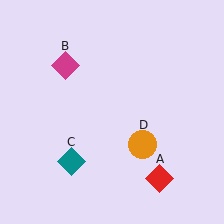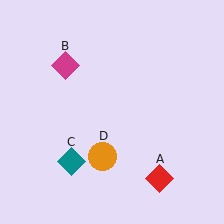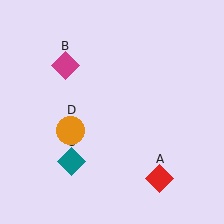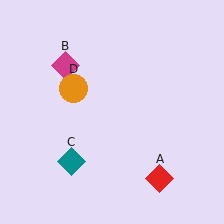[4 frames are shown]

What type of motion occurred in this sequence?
The orange circle (object D) rotated clockwise around the center of the scene.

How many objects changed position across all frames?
1 object changed position: orange circle (object D).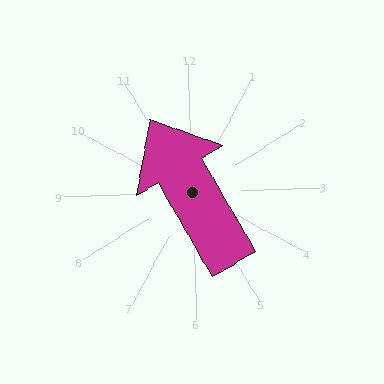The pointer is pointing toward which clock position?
Roughly 11 o'clock.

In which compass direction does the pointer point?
Northwest.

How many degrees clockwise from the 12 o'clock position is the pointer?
Approximately 332 degrees.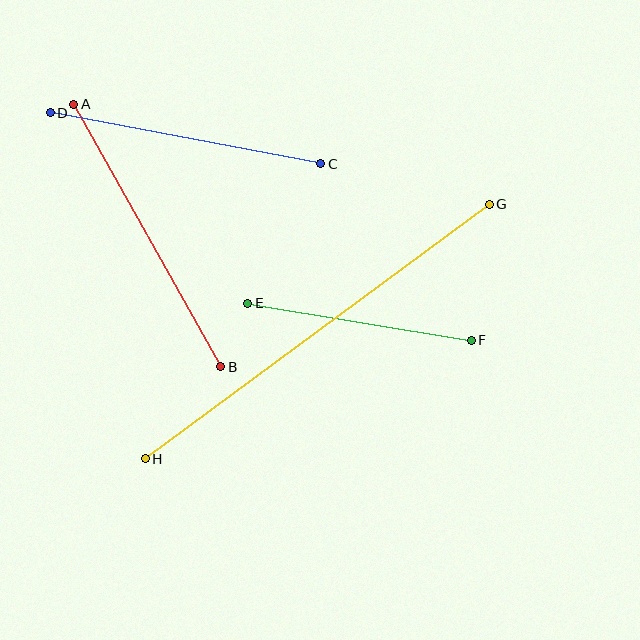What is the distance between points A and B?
The distance is approximately 301 pixels.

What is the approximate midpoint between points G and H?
The midpoint is at approximately (317, 331) pixels.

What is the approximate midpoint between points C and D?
The midpoint is at approximately (185, 138) pixels.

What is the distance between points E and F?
The distance is approximately 227 pixels.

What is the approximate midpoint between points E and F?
The midpoint is at approximately (360, 322) pixels.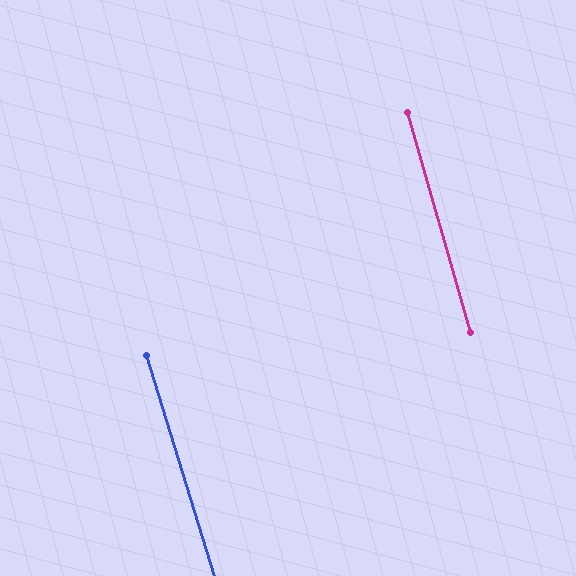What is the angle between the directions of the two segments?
Approximately 1 degree.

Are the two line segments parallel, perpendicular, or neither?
Parallel — their directions differ by only 1.1°.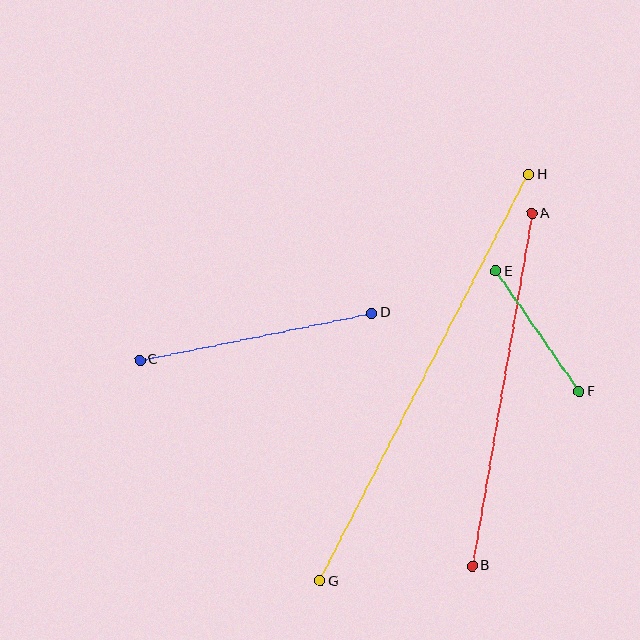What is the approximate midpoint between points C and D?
The midpoint is at approximately (255, 337) pixels.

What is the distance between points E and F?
The distance is approximately 147 pixels.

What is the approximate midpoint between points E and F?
The midpoint is at approximately (537, 331) pixels.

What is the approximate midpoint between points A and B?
The midpoint is at approximately (502, 390) pixels.